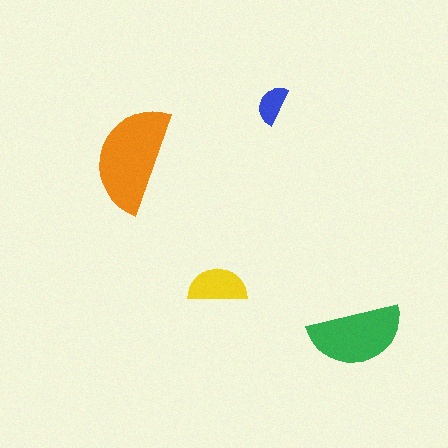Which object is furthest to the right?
The green semicircle is rightmost.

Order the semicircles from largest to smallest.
the orange one, the green one, the yellow one, the blue one.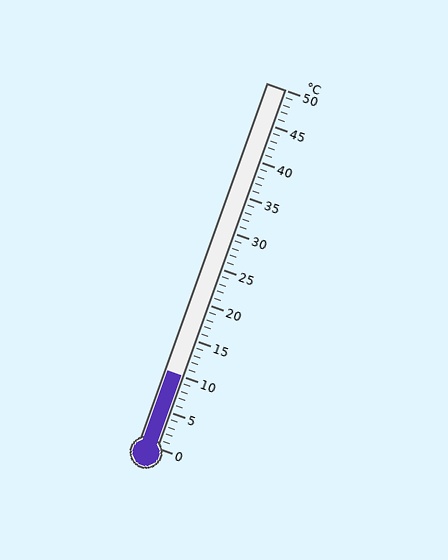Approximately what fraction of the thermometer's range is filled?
The thermometer is filled to approximately 20% of its range.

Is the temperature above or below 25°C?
The temperature is below 25°C.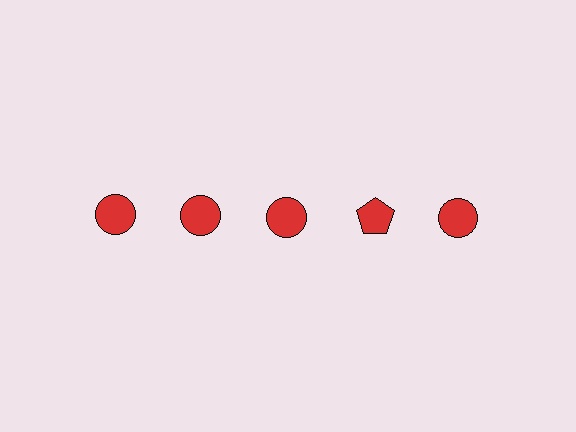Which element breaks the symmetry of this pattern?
The red pentagon in the top row, second from right column breaks the symmetry. All other shapes are red circles.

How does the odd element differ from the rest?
It has a different shape: pentagon instead of circle.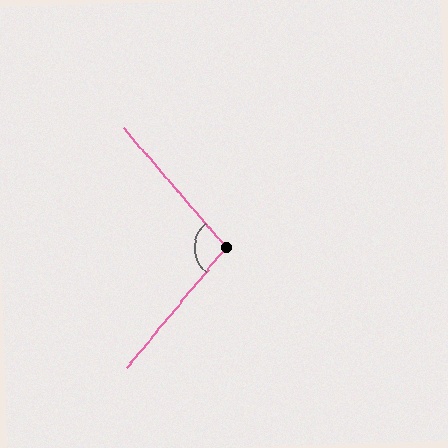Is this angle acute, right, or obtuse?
It is obtuse.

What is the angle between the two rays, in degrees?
Approximately 100 degrees.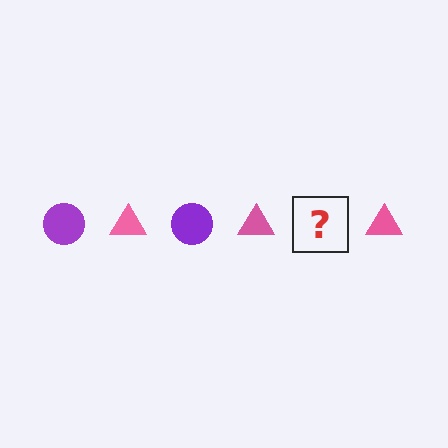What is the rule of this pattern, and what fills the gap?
The rule is that the pattern alternates between purple circle and pink triangle. The gap should be filled with a purple circle.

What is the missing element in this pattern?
The missing element is a purple circle.